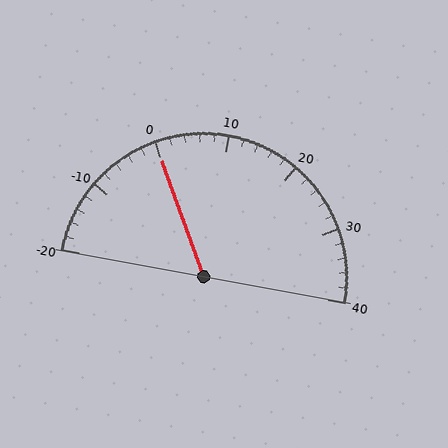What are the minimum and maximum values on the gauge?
The gauge ranges from -20 to 40.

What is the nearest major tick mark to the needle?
The nearest major tick mark is 0.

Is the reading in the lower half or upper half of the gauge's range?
The reading is in the lower half of the range (-20 to 40).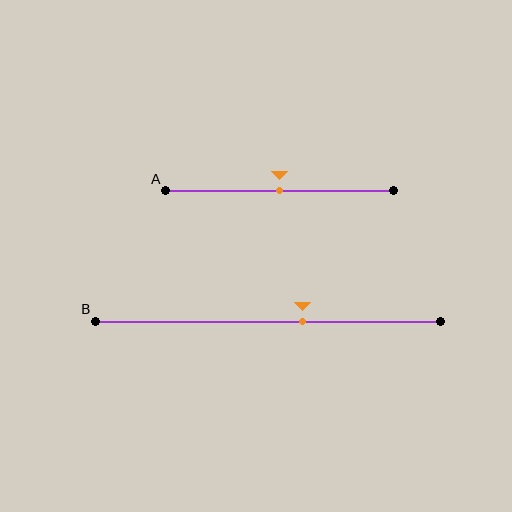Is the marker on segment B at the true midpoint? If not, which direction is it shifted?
No, the marker on segment B is shifted to the right by about 10% of the segment length.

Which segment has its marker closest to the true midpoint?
Segment A has its marker closest to the true midpoint.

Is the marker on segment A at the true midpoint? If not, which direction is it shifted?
Yes, the marker on segment A is at the true midpoint.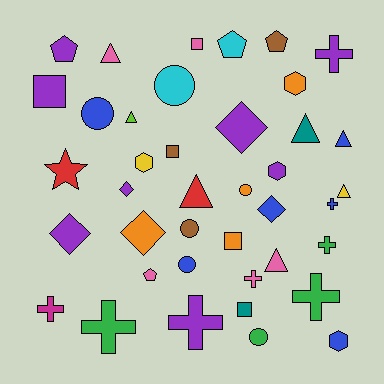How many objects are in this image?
There are 40 objects.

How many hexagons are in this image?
There are 4 hexagons.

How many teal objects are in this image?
There are 2 teal objects.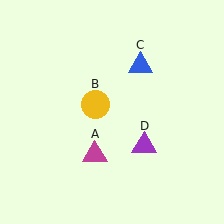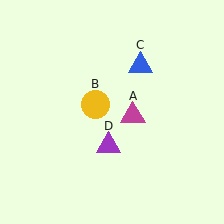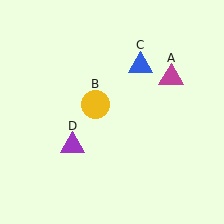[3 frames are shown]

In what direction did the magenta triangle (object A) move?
The magenta triangle (object A) moved up and to the right.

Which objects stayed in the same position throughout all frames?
Yellow circle (object B) and blue triangle (object C) remained stationary.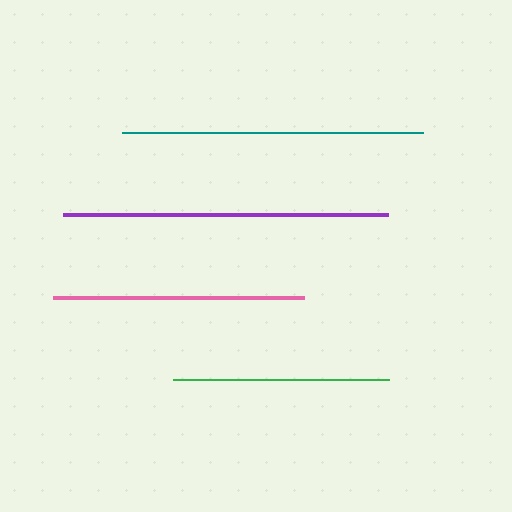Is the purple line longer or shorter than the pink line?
The purple line is longer than the pink line.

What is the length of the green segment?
The green segment is approximately 217 pixels long.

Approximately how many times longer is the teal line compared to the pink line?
The teal line is approximately 1.2 times the length of the pink line.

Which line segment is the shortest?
The green line is the shortest at approximately 217 pixels.